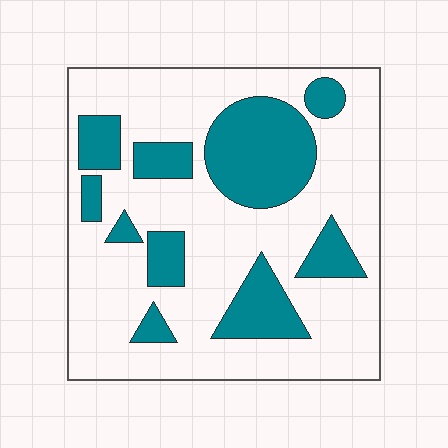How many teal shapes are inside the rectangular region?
10.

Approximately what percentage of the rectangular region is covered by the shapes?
Approximately 30%.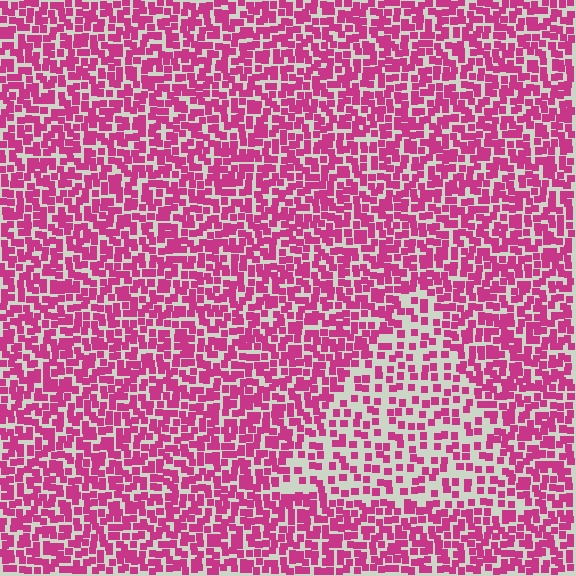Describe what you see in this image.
The image contains small magenta elements arranged at two different densities. A triangle-shaped region is visible where the elements are less densely packed than the surrounding area.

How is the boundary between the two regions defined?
The boundary is defined by a change in element density (approximately 1.9x ratio). All elements are the same color, size, and shape.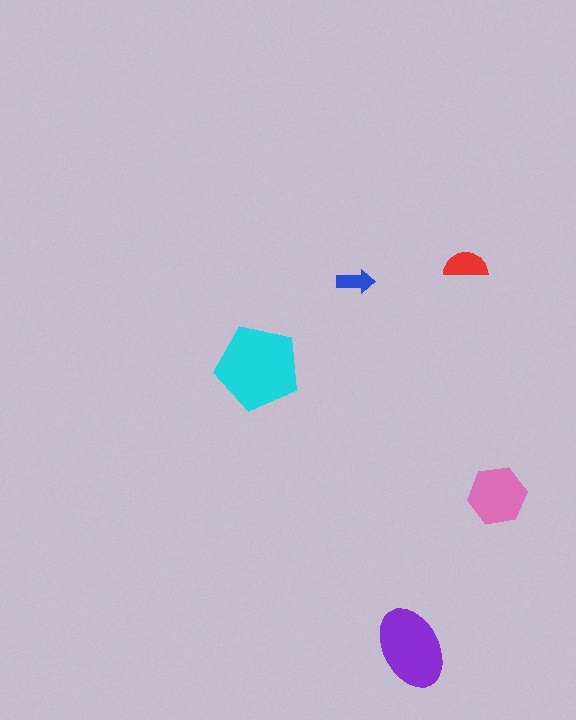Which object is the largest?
The cyan pentagon.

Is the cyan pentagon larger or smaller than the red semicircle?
Larger.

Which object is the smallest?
The blue arrow.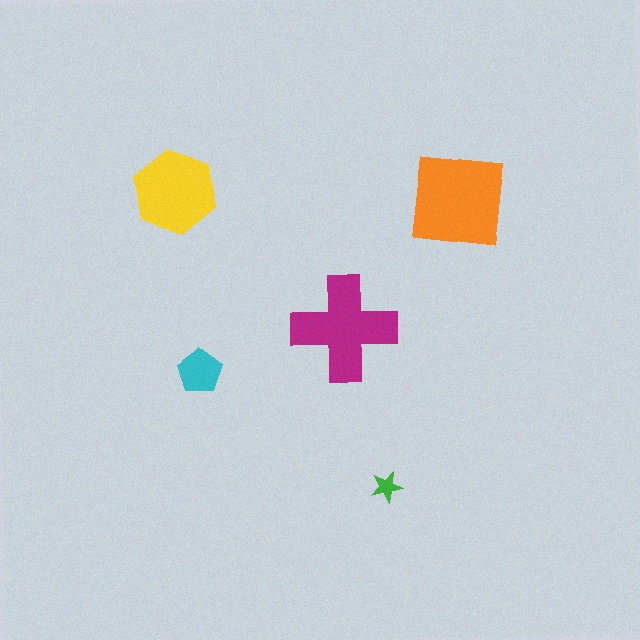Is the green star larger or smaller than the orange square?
Smaller.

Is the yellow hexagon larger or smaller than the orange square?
Smaller.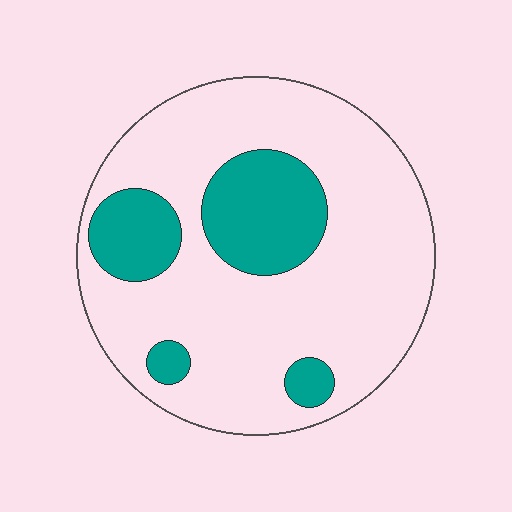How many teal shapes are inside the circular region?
4.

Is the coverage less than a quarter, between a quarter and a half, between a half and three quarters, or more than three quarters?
Less than a quarter.